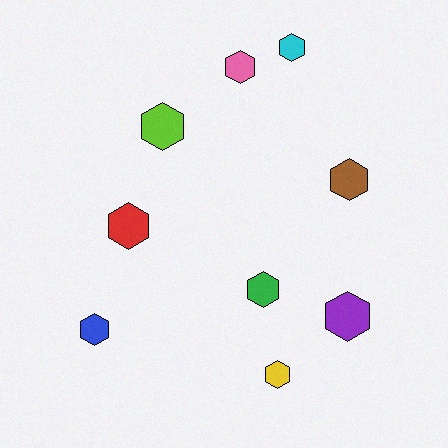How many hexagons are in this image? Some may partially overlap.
There are 9 hexagons.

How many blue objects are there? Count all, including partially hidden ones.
There is 1 blue object.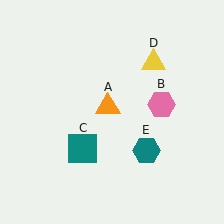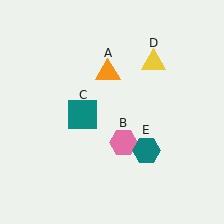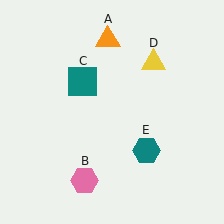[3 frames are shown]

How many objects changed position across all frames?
3 objects changed position: orange triangle (object A), pink hexagon (object B), teal square (object C).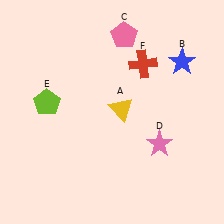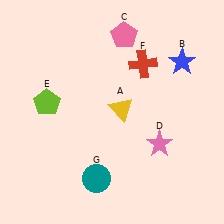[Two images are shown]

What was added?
A teal circle (G) was added in Image 2.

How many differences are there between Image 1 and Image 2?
There is 1 difference between the two images.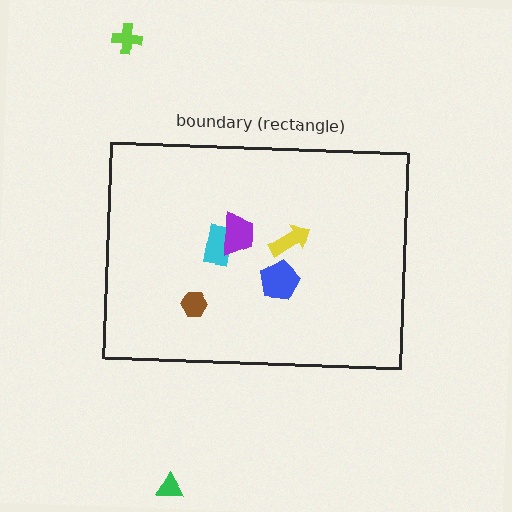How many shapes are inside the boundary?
5 inside, 2 outside.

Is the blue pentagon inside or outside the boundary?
Inside.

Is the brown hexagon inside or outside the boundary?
Inside.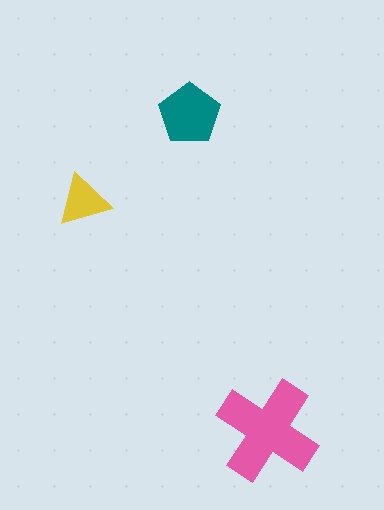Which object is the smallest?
The yellow triangle.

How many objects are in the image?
There are 3 objects in the image.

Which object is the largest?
The pink cross.